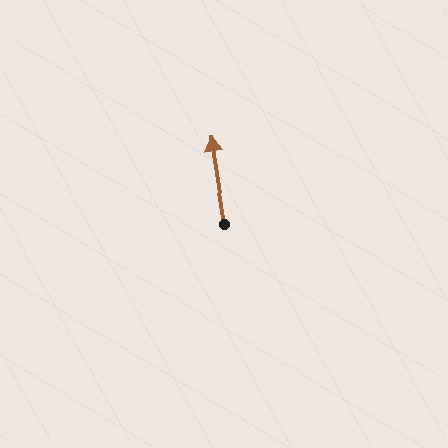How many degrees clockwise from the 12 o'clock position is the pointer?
Approximately 351 degrees.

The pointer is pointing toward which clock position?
Roughly 12 o'clock.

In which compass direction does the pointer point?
North.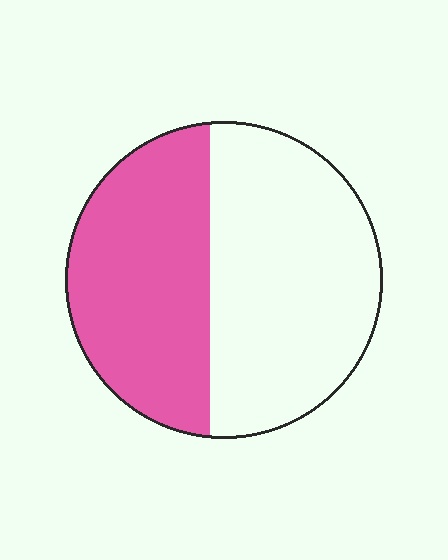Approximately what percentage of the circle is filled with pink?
Approximately 45%.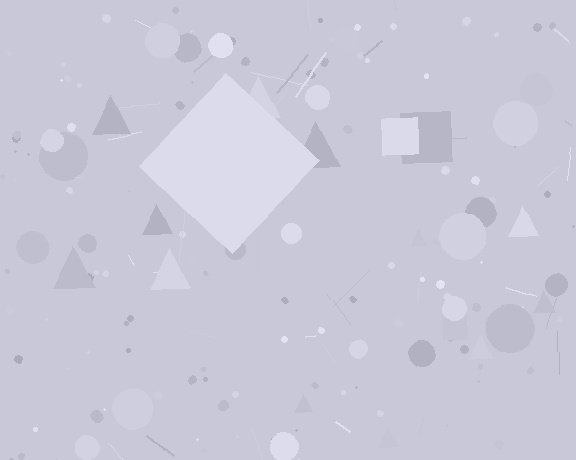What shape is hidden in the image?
A diamond is hidden in the image.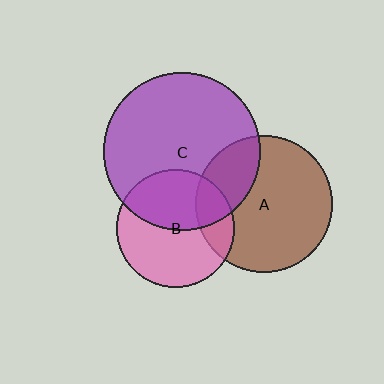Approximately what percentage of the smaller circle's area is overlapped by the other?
Approximately 25%.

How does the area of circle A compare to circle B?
Approximately 1.3 times.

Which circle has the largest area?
Circle C (purple).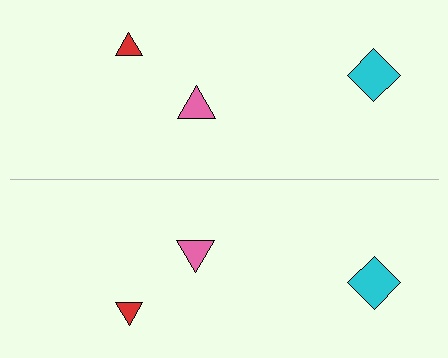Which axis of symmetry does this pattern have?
The pattern has a horizontal axis of symmetry running through the center of the image.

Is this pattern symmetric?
Yes, this pattern has bilateral (reflection) symmetry.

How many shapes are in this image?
There are 6 shapes in this image.